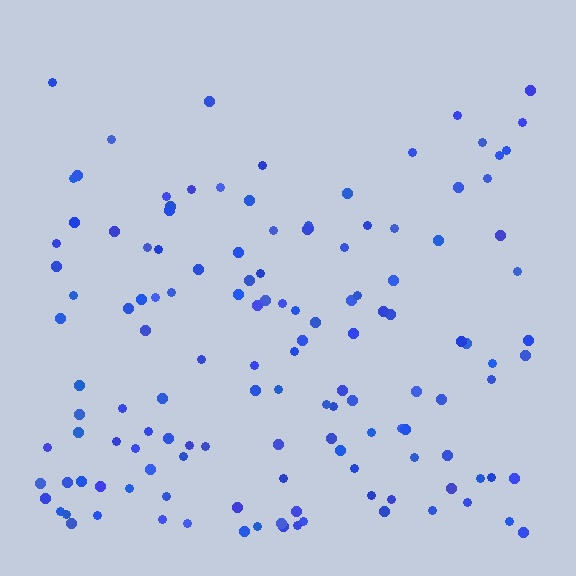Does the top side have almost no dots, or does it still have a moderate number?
Still a moderate number, just noticeably fewer than the bottom.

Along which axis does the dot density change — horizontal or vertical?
Vertical.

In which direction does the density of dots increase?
From top to bottom, with the bottom side densest.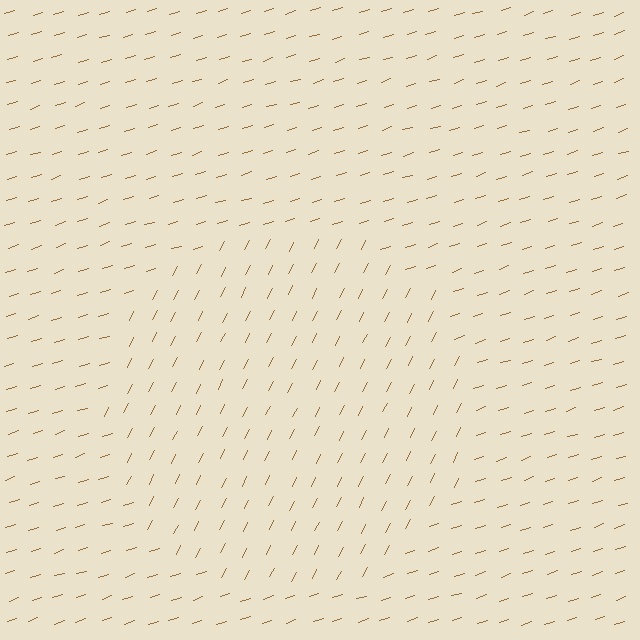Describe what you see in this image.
The image is filled with small brown line segments. A circle region in the image has lines oriented differently from the surrounding lines, creating a visible texture boundary.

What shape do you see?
I see a circle.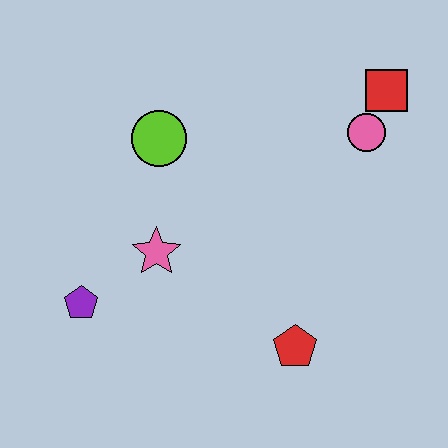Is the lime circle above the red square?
No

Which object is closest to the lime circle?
The pink star is closest to the lime circle.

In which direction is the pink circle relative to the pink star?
The pink circle is to the right of the pink star.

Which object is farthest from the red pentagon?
The red square is farthest from the red pentagon.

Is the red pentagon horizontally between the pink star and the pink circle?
Yes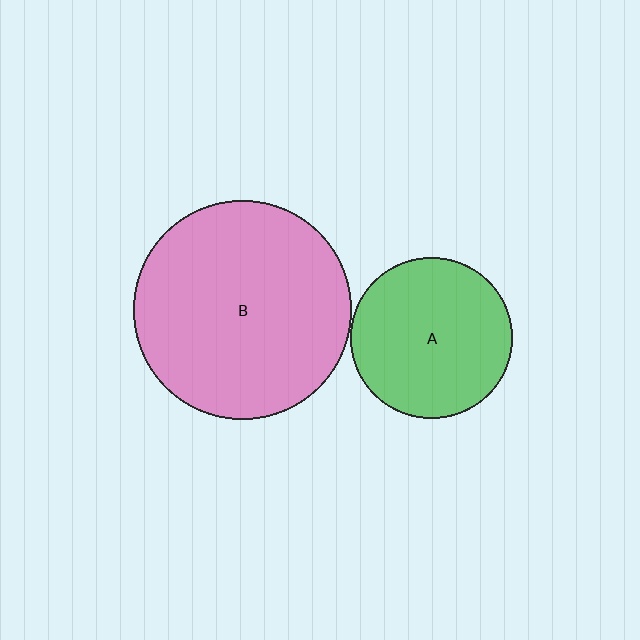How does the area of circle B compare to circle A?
Approximately 1.8 times.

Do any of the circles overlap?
No, none of the circles overlap.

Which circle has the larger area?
Circle B (pink).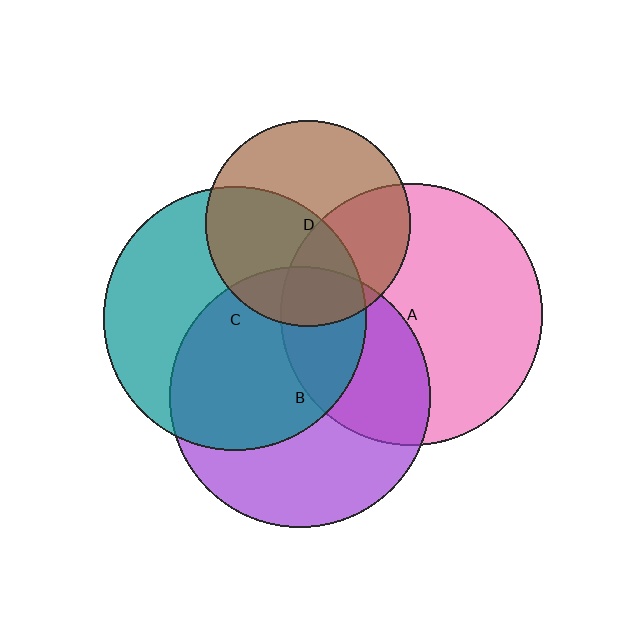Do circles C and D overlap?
Yes.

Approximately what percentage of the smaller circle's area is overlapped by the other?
Approximately 50%.